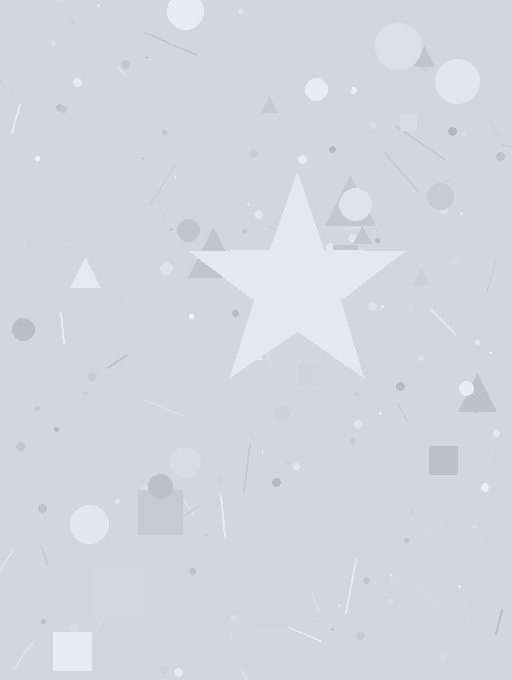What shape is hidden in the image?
A star is hidden in the image.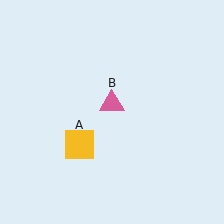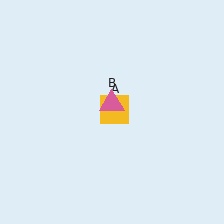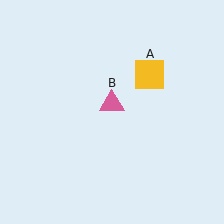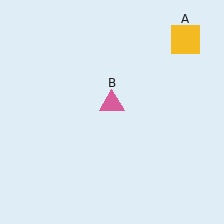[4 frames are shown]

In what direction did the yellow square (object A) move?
The yellow square (object A) moved up and to the right.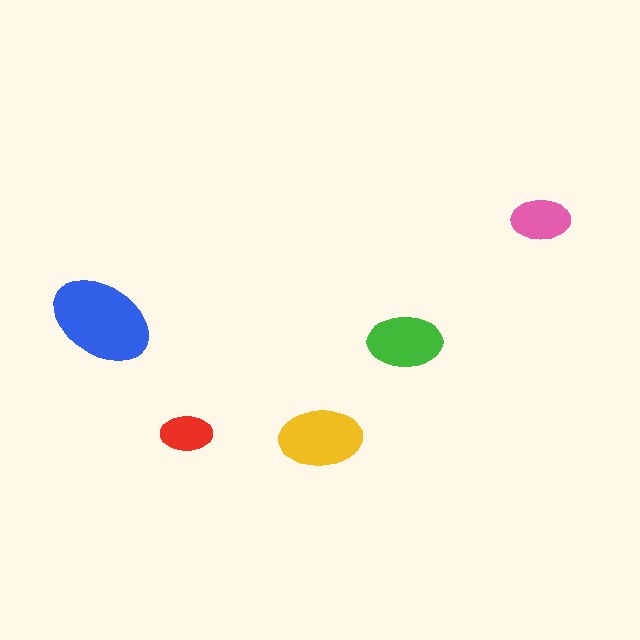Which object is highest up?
The pink ellipse is topmost.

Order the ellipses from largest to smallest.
the blue one, the yellow one, the green one, the pink one, the red one.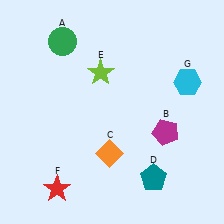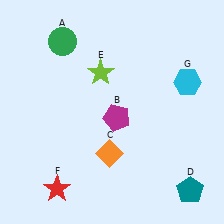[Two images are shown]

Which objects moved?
The objects that moved are: the magenta pentagon (B), the teal pentagon (D).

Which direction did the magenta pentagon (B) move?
The magenta pentagon (B) moved left.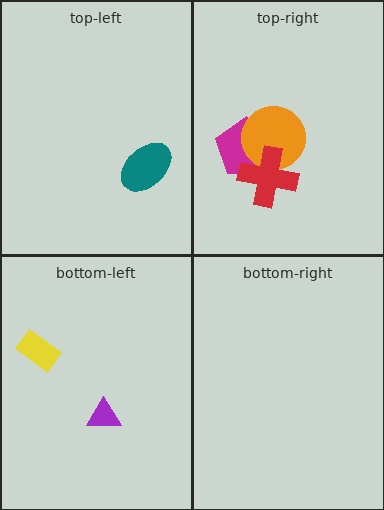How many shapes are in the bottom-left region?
2.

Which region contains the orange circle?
The top-right region.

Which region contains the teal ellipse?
The top-left region.